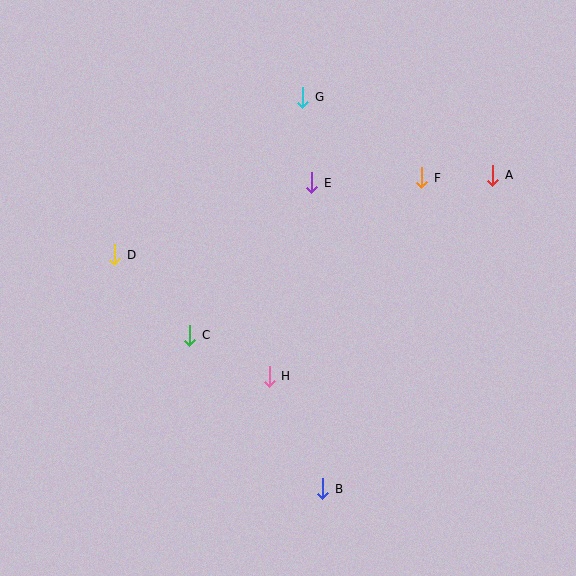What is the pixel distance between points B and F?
The distance between B and F is 326 pixels.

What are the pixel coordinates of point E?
Point E is at (312, 183).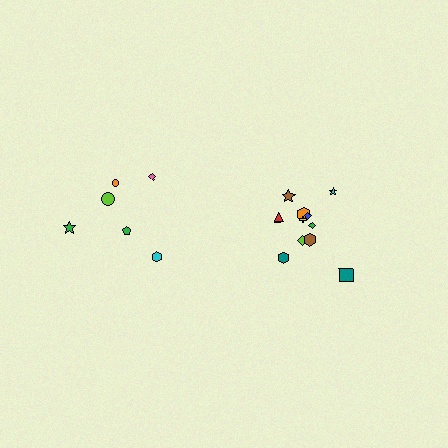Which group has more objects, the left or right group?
The right group.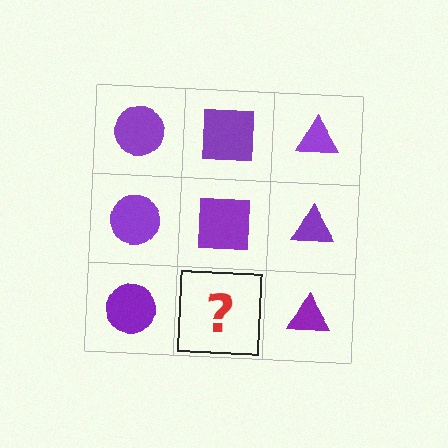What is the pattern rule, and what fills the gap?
The rule is that each column has a consistent shape. The gap should be filled with a purple square.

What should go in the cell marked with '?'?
The missing cell should contain a purple square.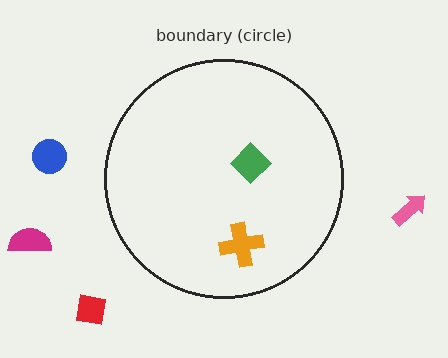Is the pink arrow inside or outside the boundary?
Outside.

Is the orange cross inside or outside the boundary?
Inside.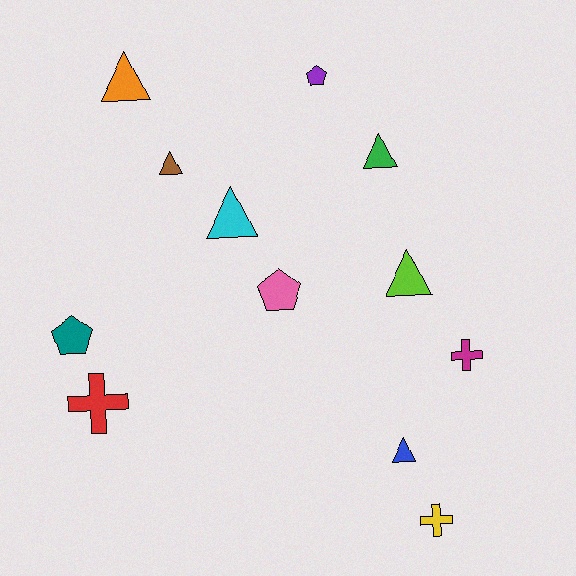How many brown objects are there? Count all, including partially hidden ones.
There is 1 brown object.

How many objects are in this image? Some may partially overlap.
There are 12 objects.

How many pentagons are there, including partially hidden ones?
There are 3 pentagons.